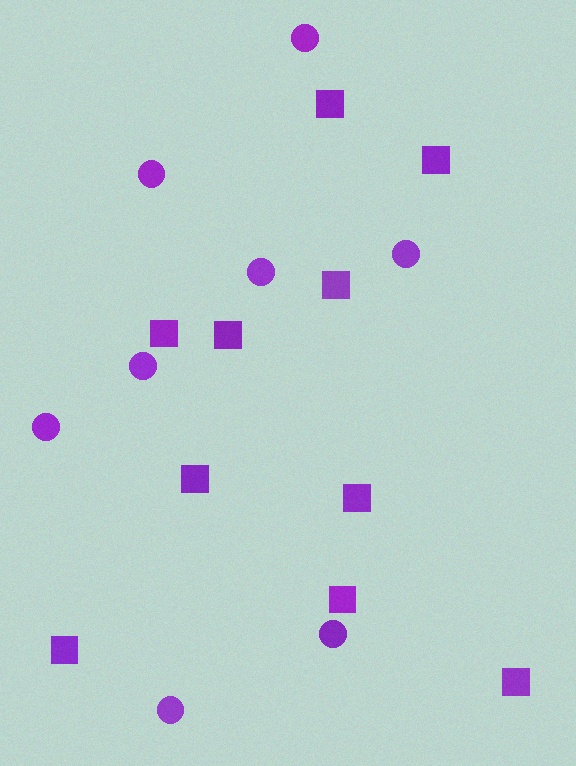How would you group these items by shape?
There are 2 groups: one group of squares (10) and one group of circles (8).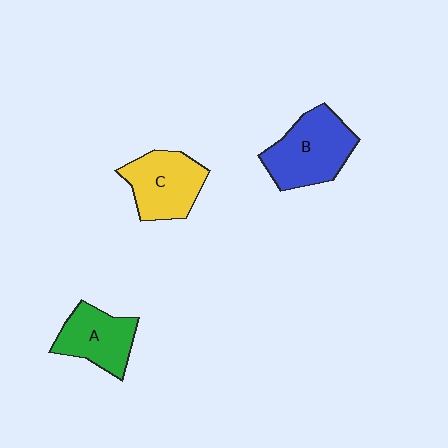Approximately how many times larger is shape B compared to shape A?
Approximately 1.3 times.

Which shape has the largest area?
Shape B (blue).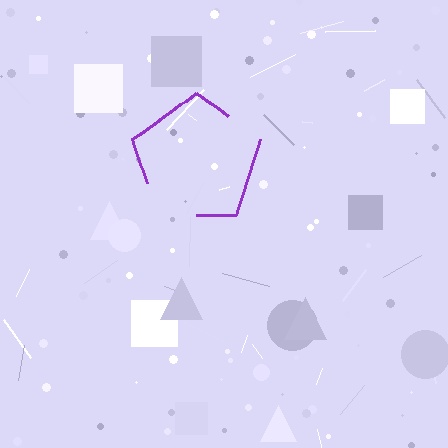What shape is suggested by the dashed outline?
The dashed outline suggests a pentagon.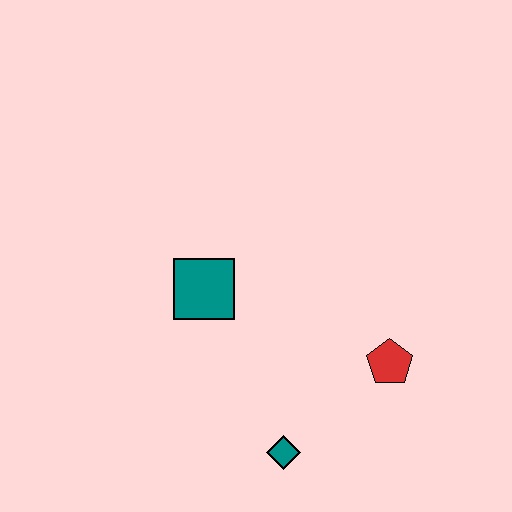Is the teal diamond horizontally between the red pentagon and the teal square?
Yes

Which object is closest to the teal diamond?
The red pentagon is closest to the teal diamond.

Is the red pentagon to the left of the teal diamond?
No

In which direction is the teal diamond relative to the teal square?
The teal diamond is below the teal square.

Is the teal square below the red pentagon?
No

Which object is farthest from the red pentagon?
The teal square is farthest from the red pentagon.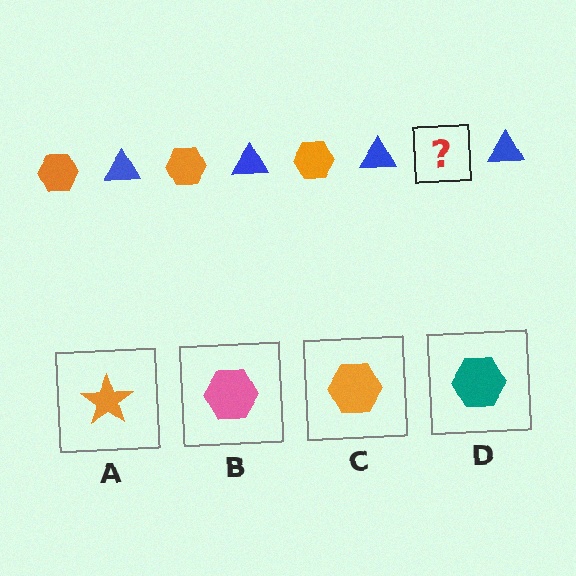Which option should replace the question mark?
Option C.